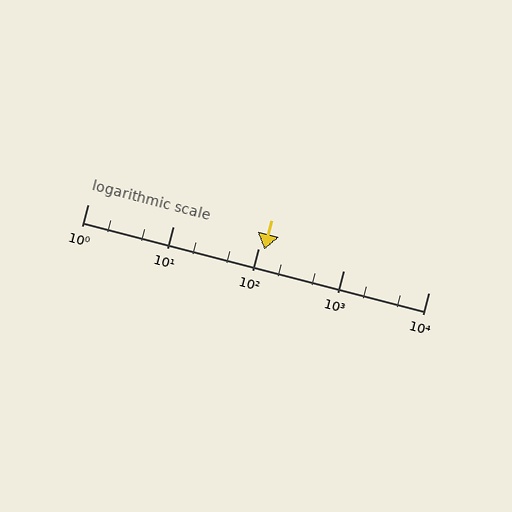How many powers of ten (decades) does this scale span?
The scale spans 4 decades, from 1 to 10000.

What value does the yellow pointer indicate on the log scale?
The pointer indicates approximately 120.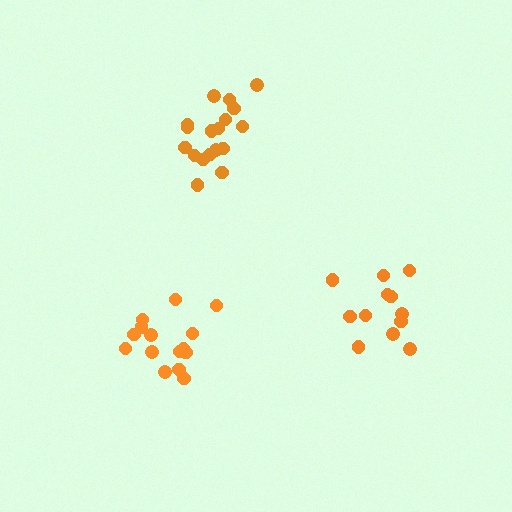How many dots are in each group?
Group 1: 18 dots, Group 2: 15 dots, Group 3: 12 dots (45 total).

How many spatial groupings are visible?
There are 3 spatial groupings.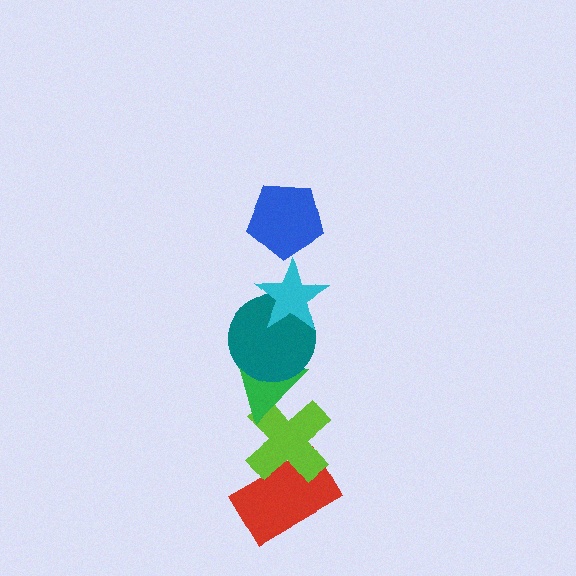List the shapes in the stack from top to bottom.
From top to bottom: the blue pentagon, the cyan star, the teal circle, the green triangle, the lime cross, the red rectangle.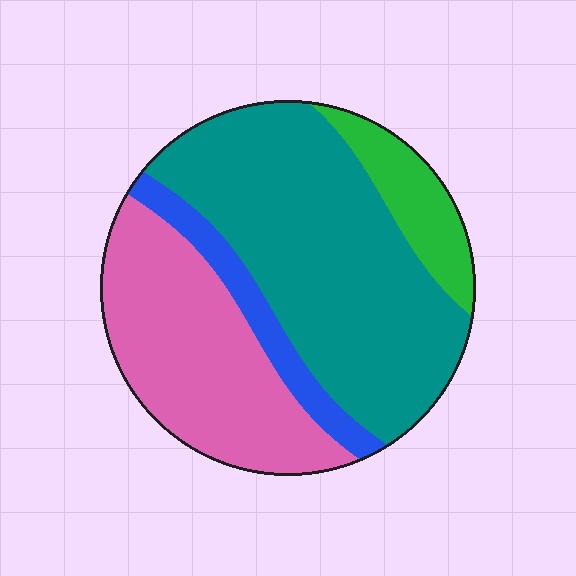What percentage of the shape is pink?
Pink covers 31% of the shape.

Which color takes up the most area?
Teal, at roughly 50%.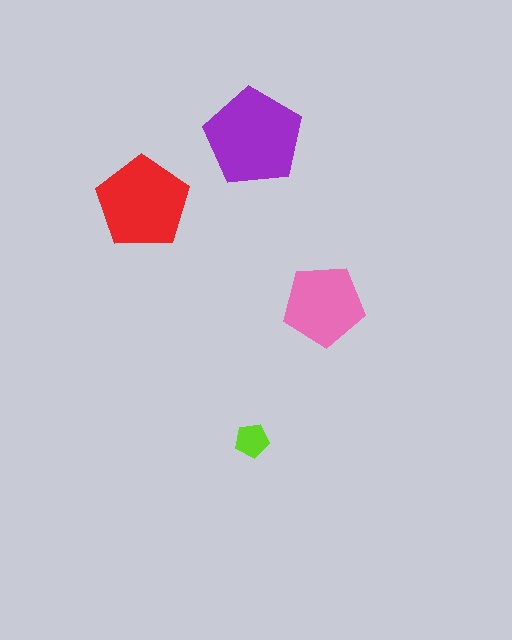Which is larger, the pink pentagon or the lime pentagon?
The pink one.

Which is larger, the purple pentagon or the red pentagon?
The purple one.